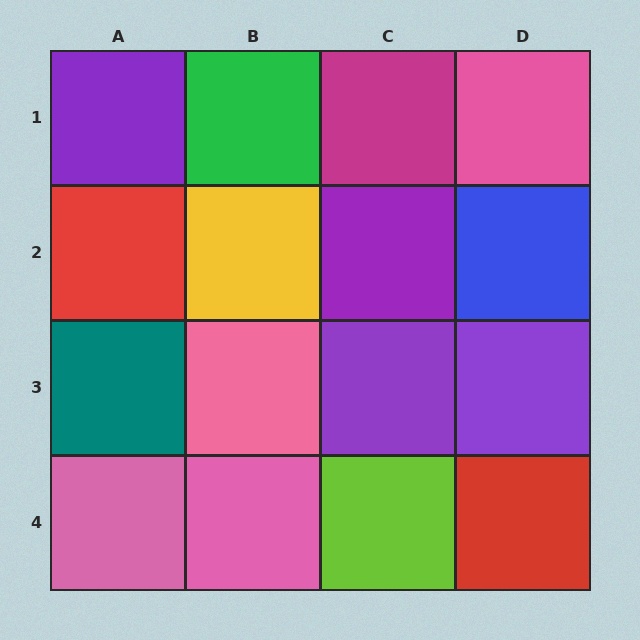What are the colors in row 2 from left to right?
Red, yellow, purple, blue.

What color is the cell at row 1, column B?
Green.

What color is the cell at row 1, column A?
Purple.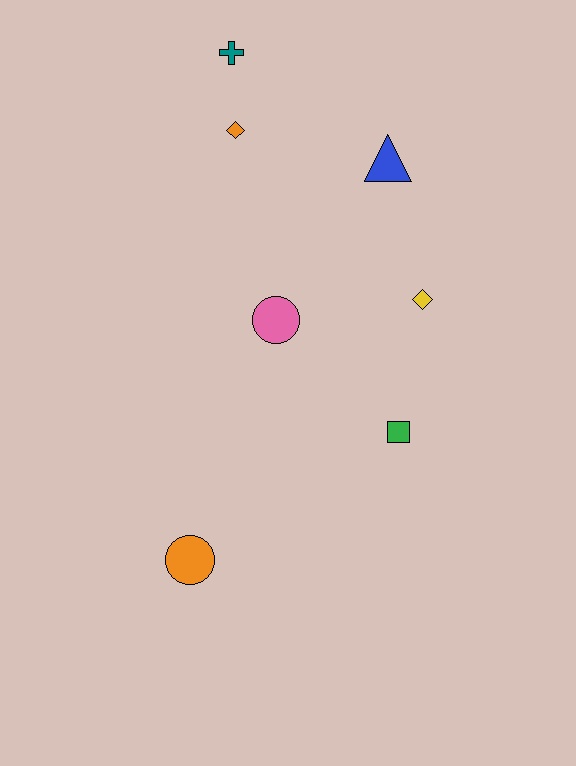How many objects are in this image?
There are 7 objects.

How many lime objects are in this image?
There are no lime objects.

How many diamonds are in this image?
There are 2 diamonds.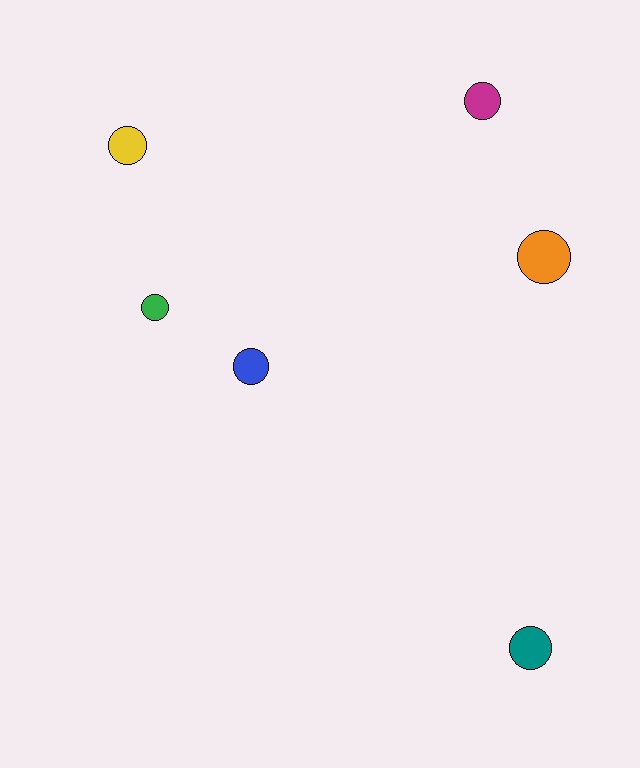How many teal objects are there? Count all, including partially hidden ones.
There is 1 teal object.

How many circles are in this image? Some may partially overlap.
There are 6 circles.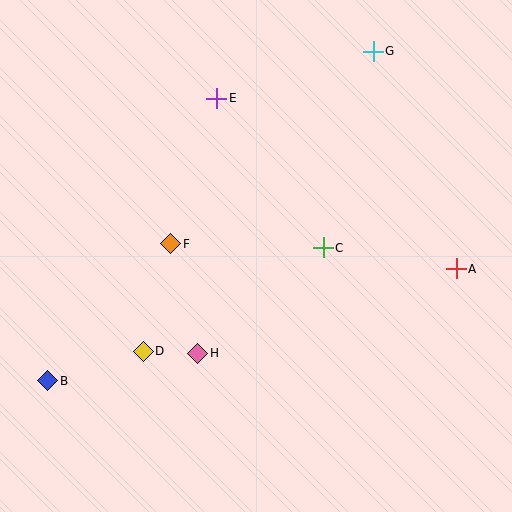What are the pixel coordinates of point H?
Point H is at (198, 353).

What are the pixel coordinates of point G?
Point G is at (373, 51).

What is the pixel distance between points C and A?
The distance between C and A is 135 pixels.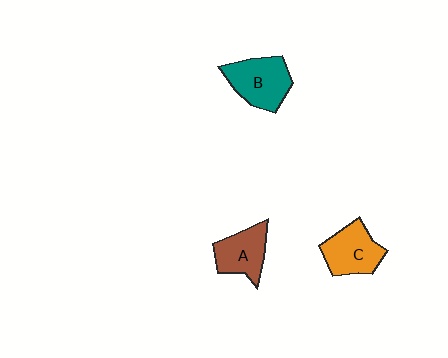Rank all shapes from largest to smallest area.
From largest to smallest: B (teal), C (orange), A (brown).